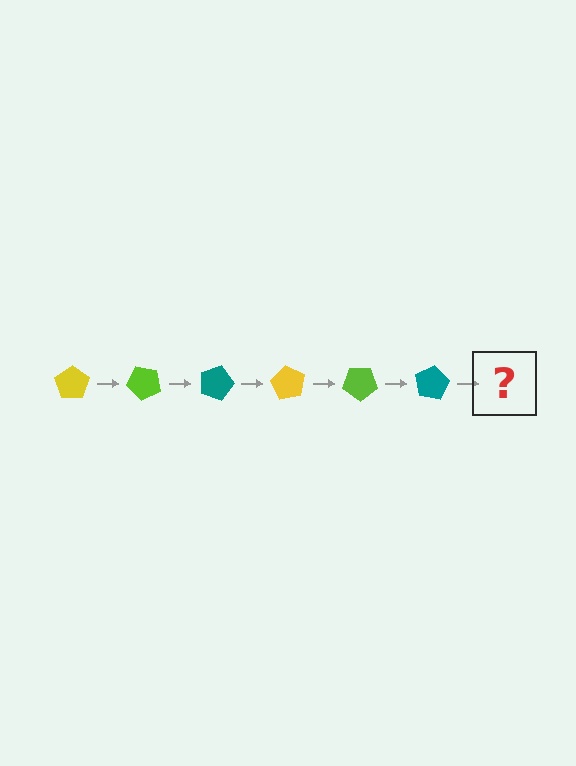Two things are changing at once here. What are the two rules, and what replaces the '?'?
The two rules are that it rotates 45 degrees each step and the color cycles through yellow, lime, and teal. The '?' should be a yellow pentagon, rotated 270 degrees from the start.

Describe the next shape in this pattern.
It should be a yellow pentagon, rotated 270 degrees from the start.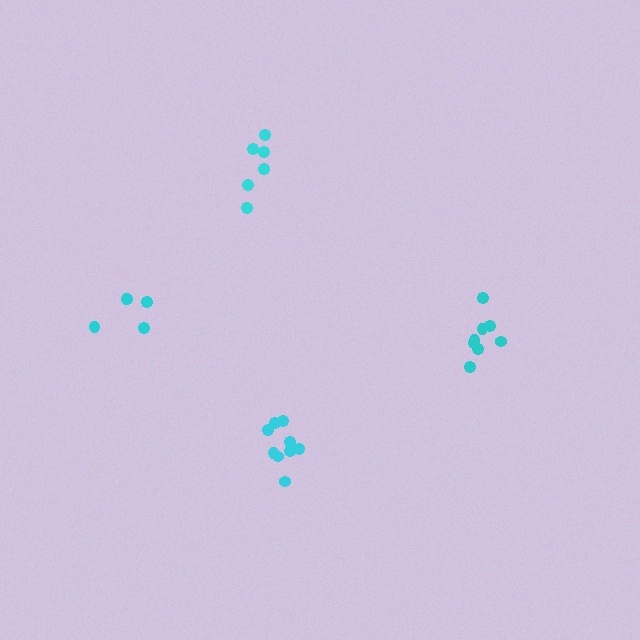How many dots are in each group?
Group 1: 8 dots, Group 2: 9 dots, Group 3: 6 dots, Group 4: 5 dots (28 total).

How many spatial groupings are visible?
There are 4 spatial groupings.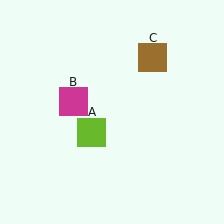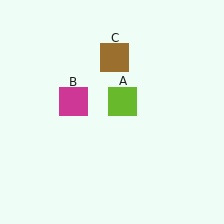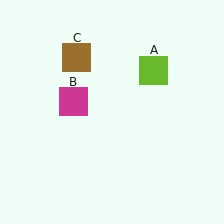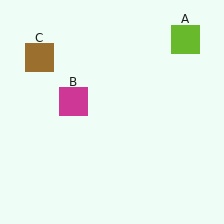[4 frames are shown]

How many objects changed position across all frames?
2 objects changed position: lime square (object A), brown square (object C).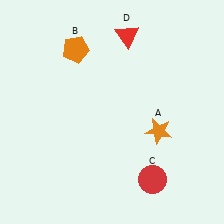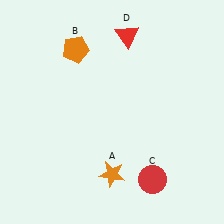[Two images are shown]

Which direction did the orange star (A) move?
The orange star (A) moved left.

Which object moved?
The orange star (A) moved left.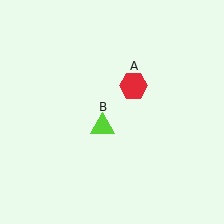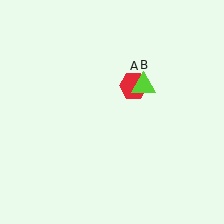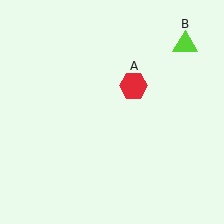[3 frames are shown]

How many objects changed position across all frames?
1 object changed position: lime triangle (object B).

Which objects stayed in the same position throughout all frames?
Red hexagon (object A) remained stationary.